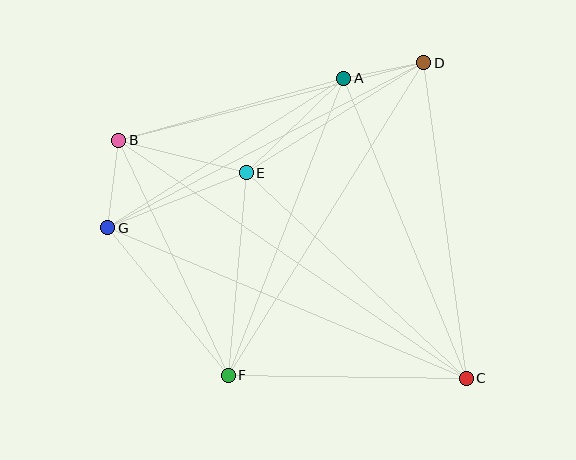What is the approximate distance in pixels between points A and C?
The distance between A and C is approximately 324 pixels.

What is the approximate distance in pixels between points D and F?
The distance between D and F is approximately 368 pixels.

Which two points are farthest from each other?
Points B and C are farthest from each other.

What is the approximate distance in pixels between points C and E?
The distance between C and E is approximately 301 pixels.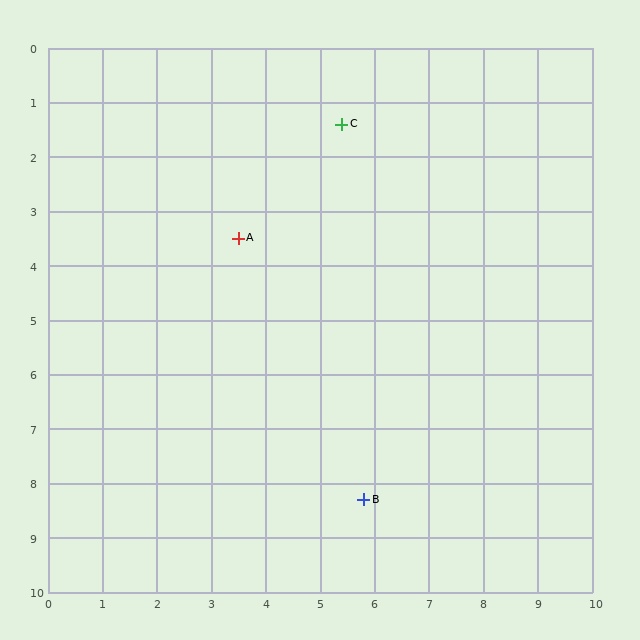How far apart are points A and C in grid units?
Points A and C are about 2.8 grid units apart.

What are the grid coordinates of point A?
Point A is at approximately (3.5, 3.5).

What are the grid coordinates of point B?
Point B is at approximately (5.8, 8.3).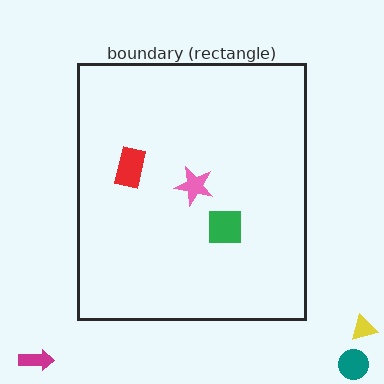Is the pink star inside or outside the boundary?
Inside.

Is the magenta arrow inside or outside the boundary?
Outside.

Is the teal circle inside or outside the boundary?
Outside.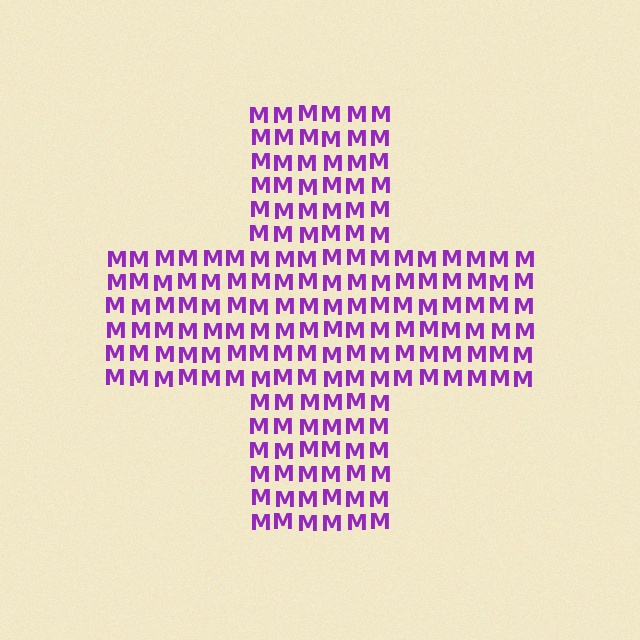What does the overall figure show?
The overall figure shows a cross.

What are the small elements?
The small elements are letter M's.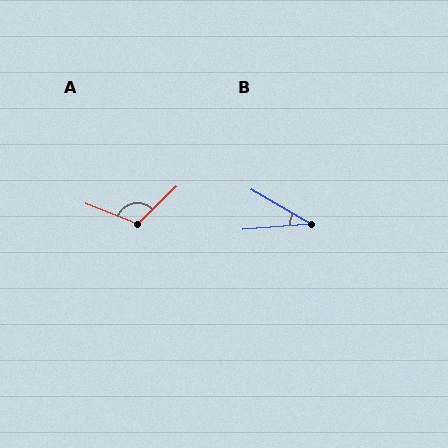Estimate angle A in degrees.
Approximately 114 degrees.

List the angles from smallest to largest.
B (34°), A (114°).